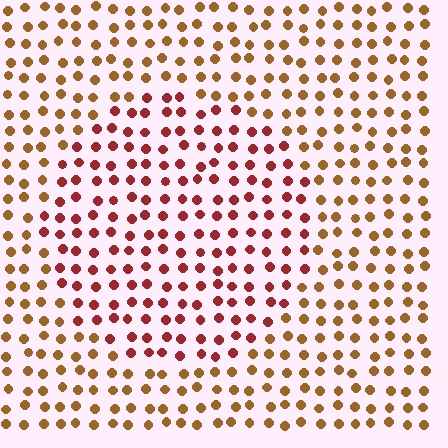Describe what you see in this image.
The image is filled with small brown elements in a uniform arrangement. A circle-shaped region is visible where the elements are tinted to a slightly different hue, forming a subtle color boundary.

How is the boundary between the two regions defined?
The boundary is defined purely by a slight shift in hue (about 36 degrees). Spacing, size, and orientation are identical on both sides.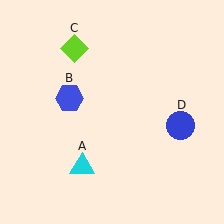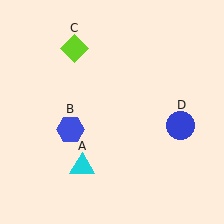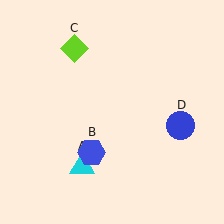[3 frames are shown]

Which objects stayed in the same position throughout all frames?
Cyan triangle (object A) and lime diamond (object C) and blue circle (object D) remained stationary.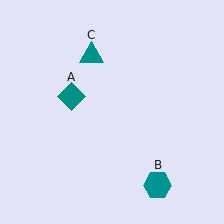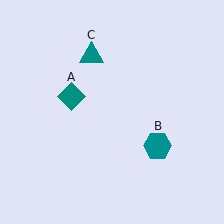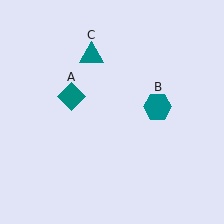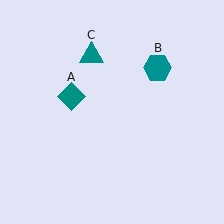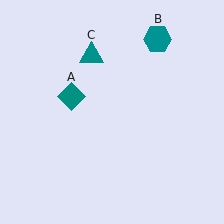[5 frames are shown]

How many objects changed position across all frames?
1 object changed position: teal hexagon (object B).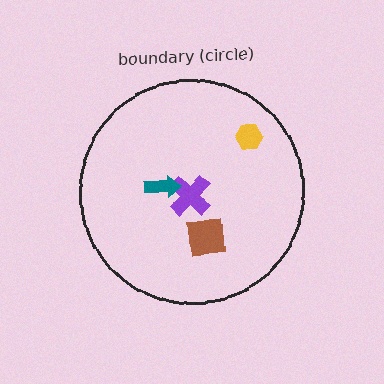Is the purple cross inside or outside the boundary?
Inside.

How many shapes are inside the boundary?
4 inside, 0 outside.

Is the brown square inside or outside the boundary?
Inside.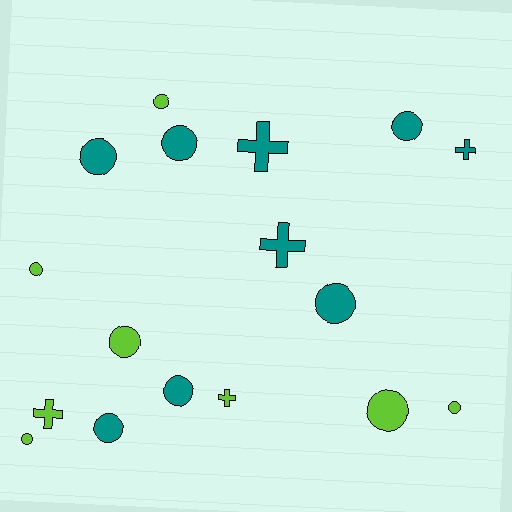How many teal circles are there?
There are 6 teal circles.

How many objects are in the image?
There are 17 objects.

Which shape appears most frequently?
Circle, with 12 objects.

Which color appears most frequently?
Teal, with 9 objects.